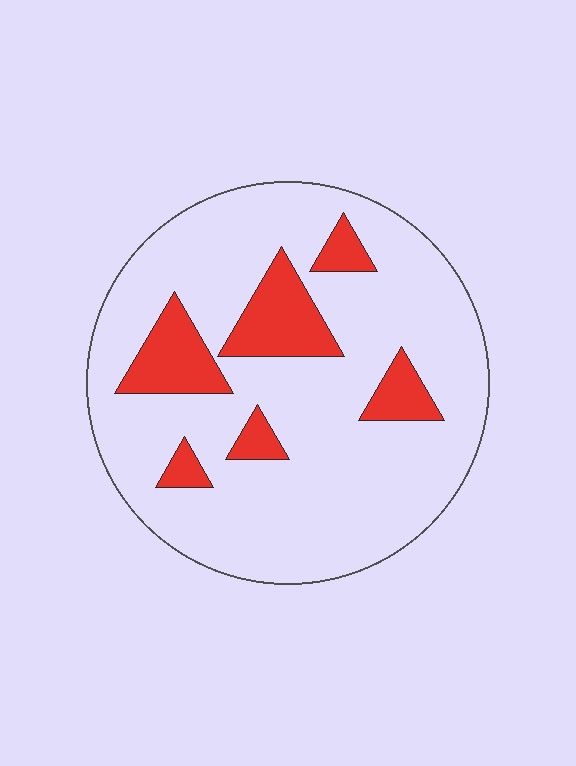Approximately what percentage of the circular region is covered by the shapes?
Approximately 15%.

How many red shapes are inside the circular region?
6.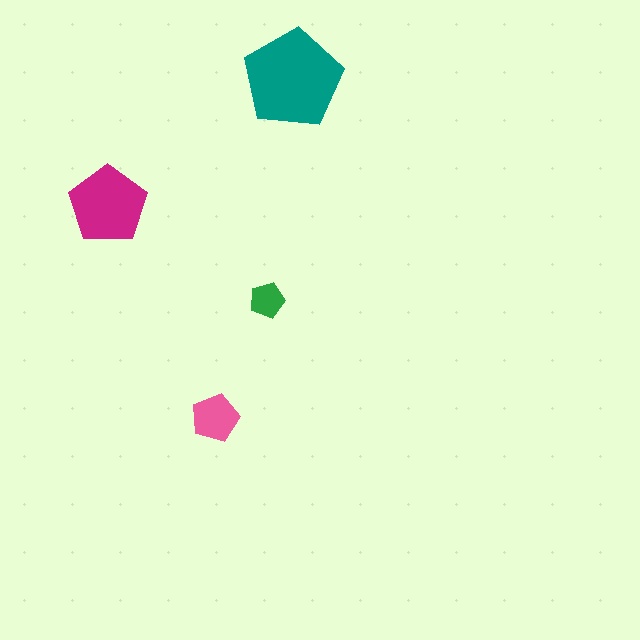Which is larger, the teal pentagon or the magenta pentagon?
The teal one.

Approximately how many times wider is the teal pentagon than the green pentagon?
About 3 times wider.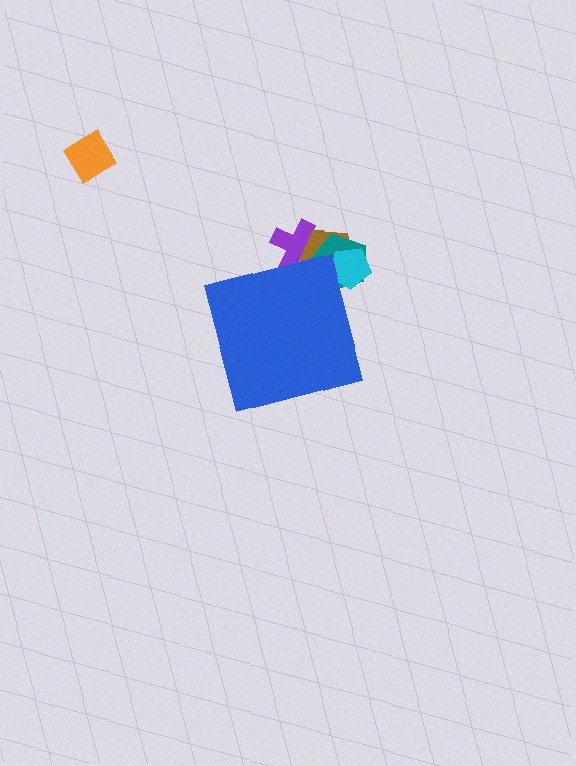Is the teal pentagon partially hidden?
Yes, the teal pentagon is partially hidden behind the blue square.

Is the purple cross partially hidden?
Yes, the purple cross is partially hidden behind the blue square.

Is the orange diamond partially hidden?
No, the orange diamond is fully visible.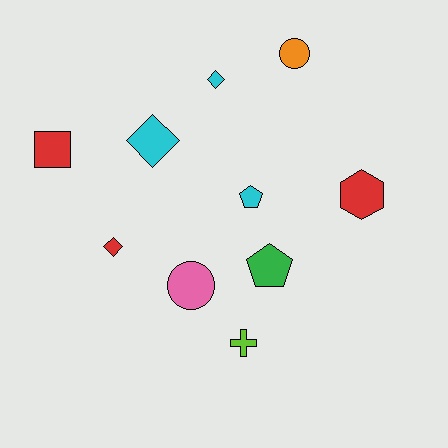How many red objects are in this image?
There are 3 red objects.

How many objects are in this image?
There are 10 objects.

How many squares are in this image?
There is 1 square.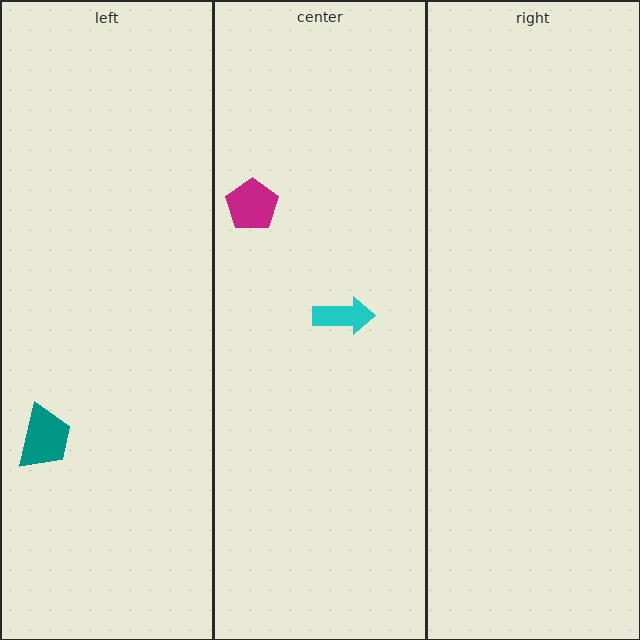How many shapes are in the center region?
2.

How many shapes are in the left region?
1.